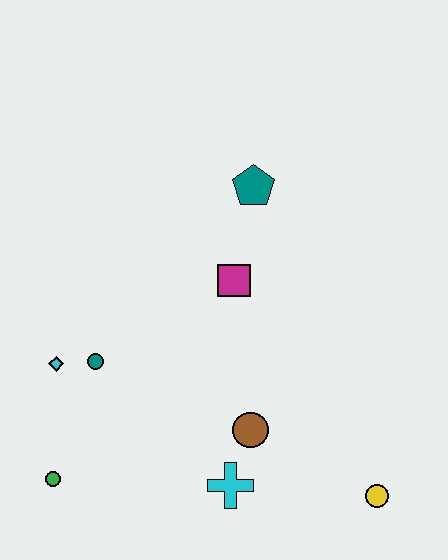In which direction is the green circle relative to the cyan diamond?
The green circle is below the cyan diamond.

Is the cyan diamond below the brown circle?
No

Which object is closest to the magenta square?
The teal pentagon is closest to the magenta square.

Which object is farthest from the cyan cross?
The teal pentagon is farthest from the cyan cross.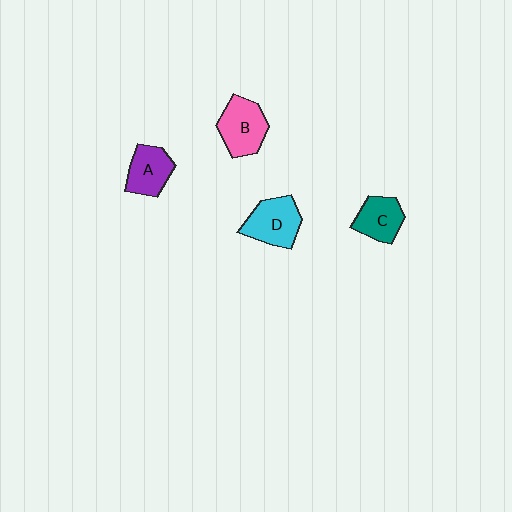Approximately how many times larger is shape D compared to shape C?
Approximately 1.3 times.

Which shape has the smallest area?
Shape C (teal).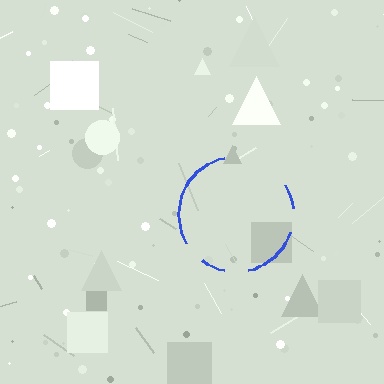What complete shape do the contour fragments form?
The contour fragments form a circle.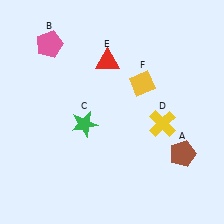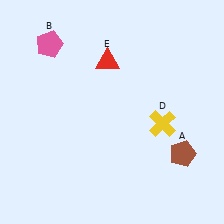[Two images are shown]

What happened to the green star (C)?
The green star (C) was removed in Image 2. It was in the bottom-left area of Image 1.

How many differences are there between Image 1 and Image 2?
There are 2 differences between the two images.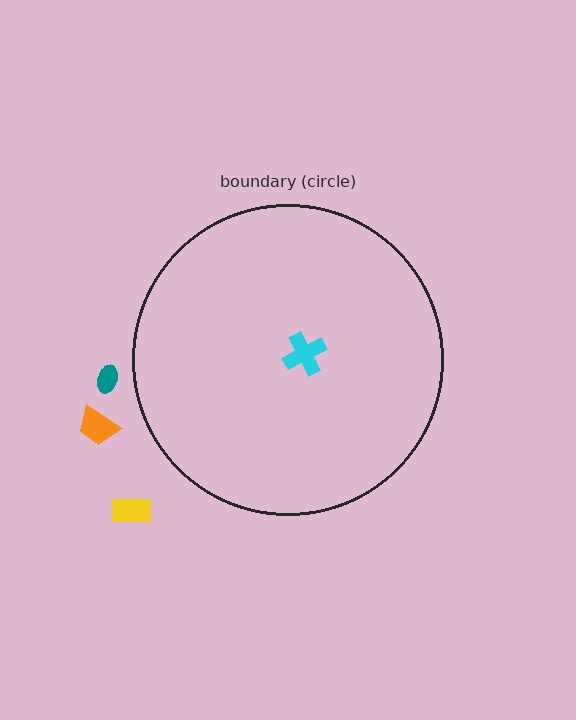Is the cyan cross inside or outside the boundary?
Inside.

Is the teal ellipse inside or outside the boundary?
Outside.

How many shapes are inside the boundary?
1 inside, 3 outside.